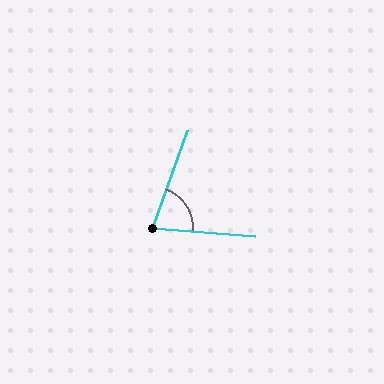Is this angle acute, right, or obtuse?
It is acute.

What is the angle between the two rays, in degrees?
Approximately 75 degrees.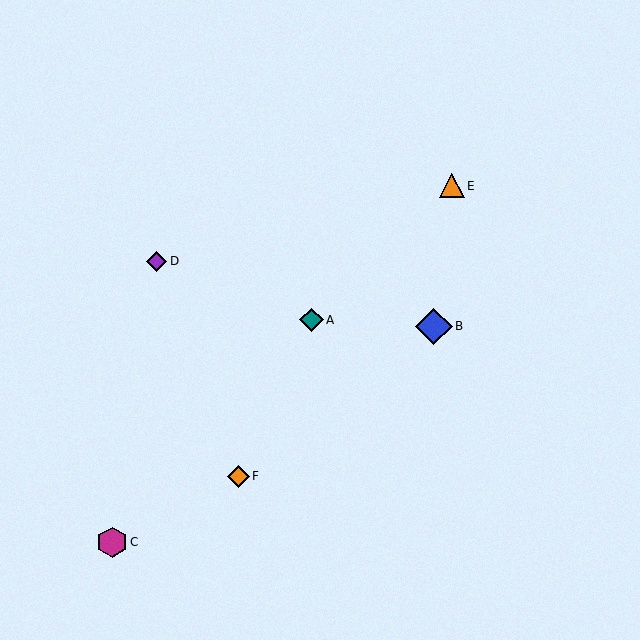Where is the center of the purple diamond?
The center of the purple diamond is at (157, 261).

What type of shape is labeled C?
Shape C is a magenta hexagon.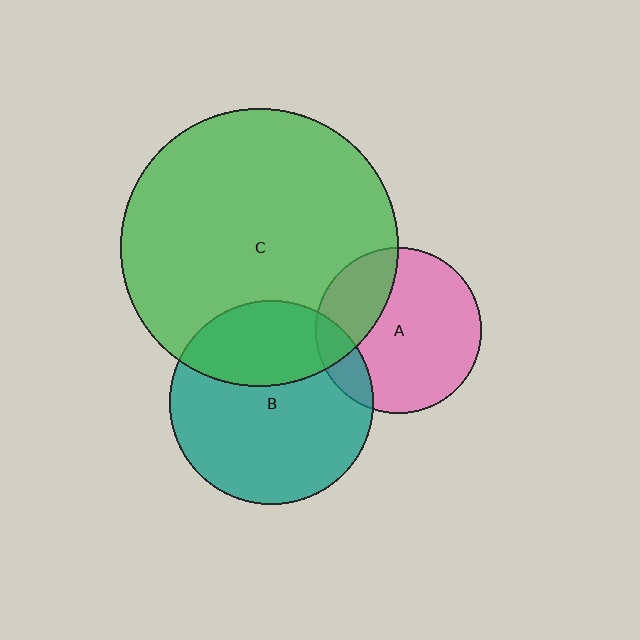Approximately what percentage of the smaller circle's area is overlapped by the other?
Approximately 15%.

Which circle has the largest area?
Circle C (green).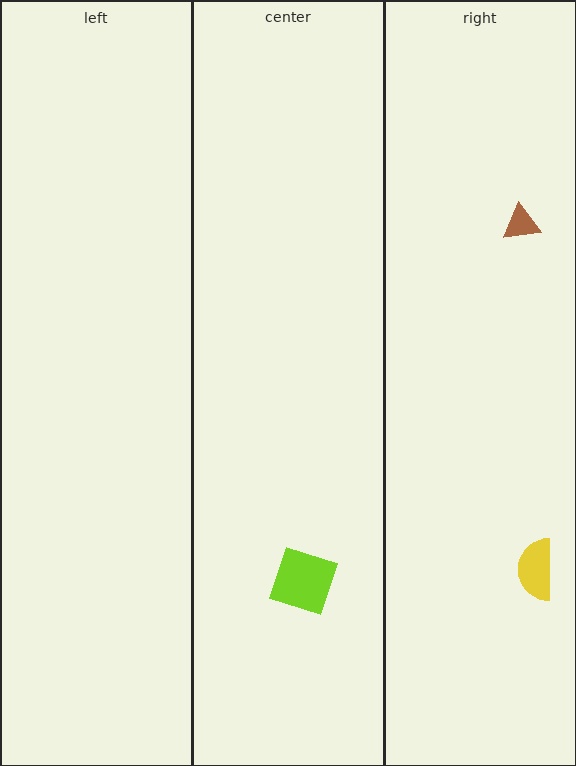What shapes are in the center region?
The lime square.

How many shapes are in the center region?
1.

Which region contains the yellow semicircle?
The right region.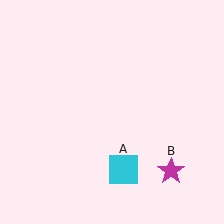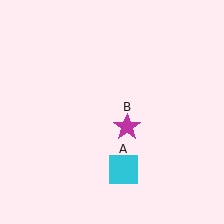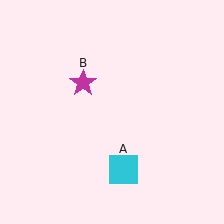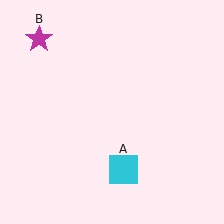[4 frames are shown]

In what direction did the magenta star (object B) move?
The magenta star (object B) moved up and to the left.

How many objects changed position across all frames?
1 object changed position: magenta star (object B).